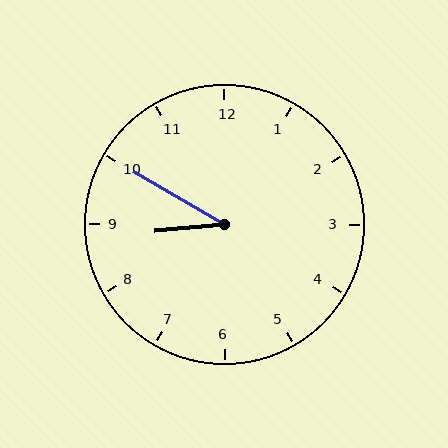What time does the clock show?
8:50.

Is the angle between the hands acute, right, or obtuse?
It is acute.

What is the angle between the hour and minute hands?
Approximately 35 degrees.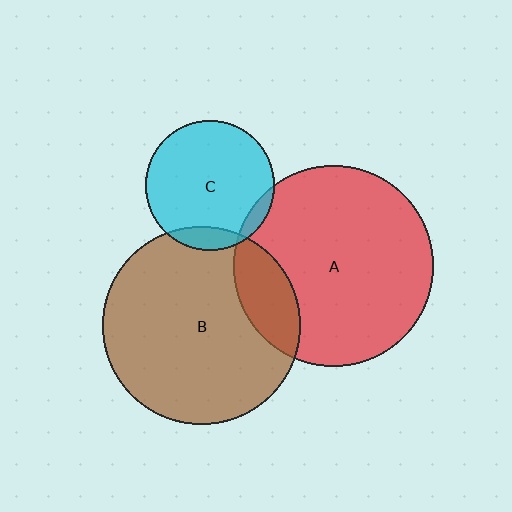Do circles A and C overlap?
Yes.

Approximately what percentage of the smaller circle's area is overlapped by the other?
Approximately 5%.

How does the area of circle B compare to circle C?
Approximately 2.3 times.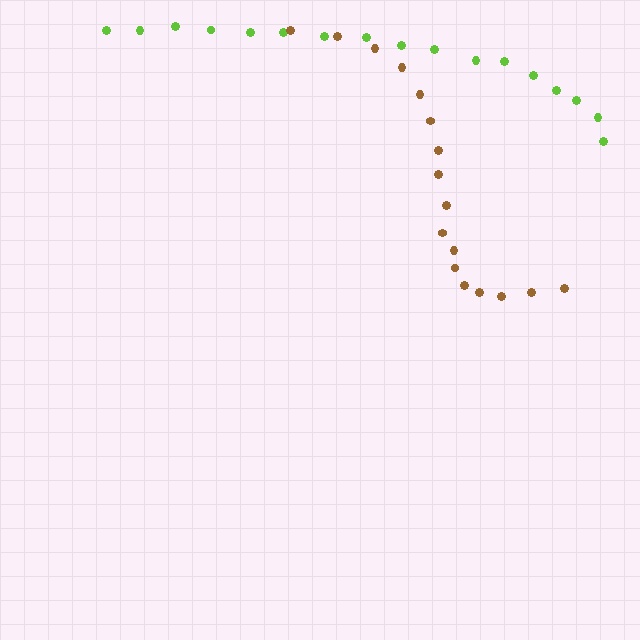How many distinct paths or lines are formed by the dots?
There are 2 distinct paths.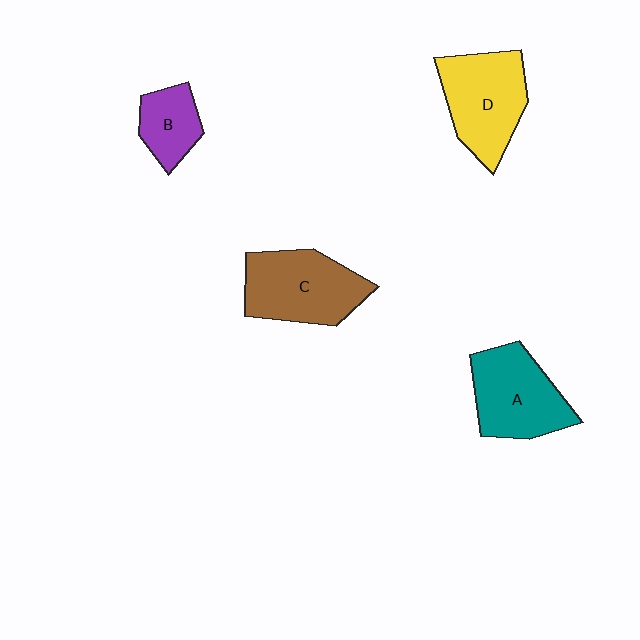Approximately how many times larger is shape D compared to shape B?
Approximately 1.9 times.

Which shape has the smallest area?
Shape B (purple).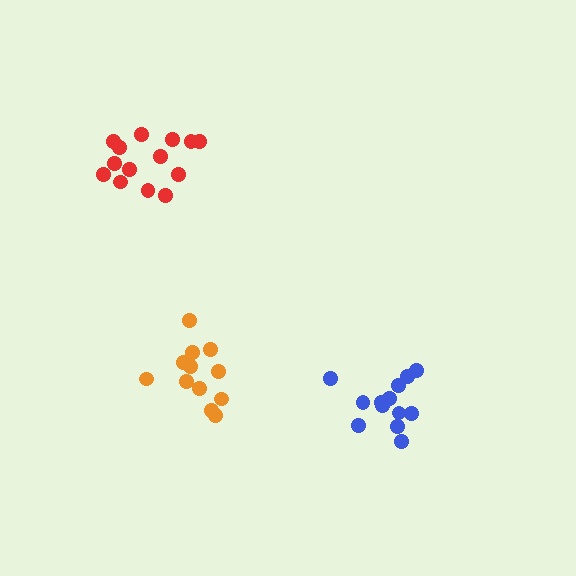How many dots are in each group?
Group 1: 14 dots, Group 2: 13 dots, Group 3: 12 dots (39 total).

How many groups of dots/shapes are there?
There are 3 groups.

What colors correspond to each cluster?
The clusters are colored: red, blue, orange.